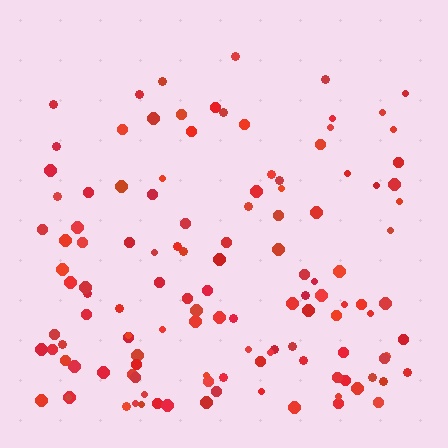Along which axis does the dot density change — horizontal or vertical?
Vertical.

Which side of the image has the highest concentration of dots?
The bottom.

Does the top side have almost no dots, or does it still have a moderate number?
Still a moderate number, just noticeably fewer than the bottom.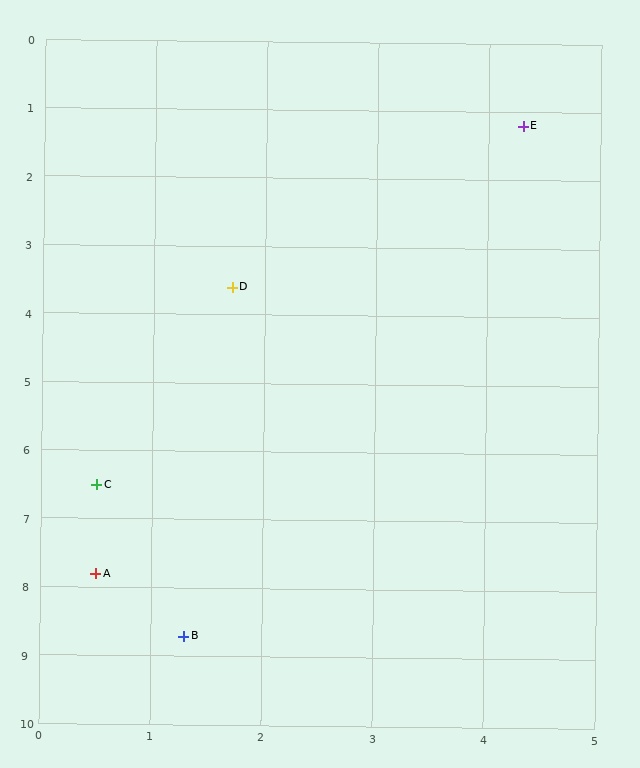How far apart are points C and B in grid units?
Points C and B are about 2.3 grid units apart.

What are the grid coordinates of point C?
Point C is at approximately (0.5, 6.5).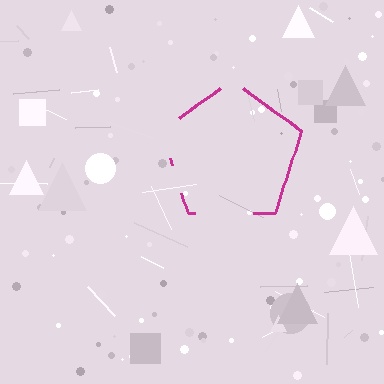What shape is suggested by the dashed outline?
The dashed outline suggests a pentagon.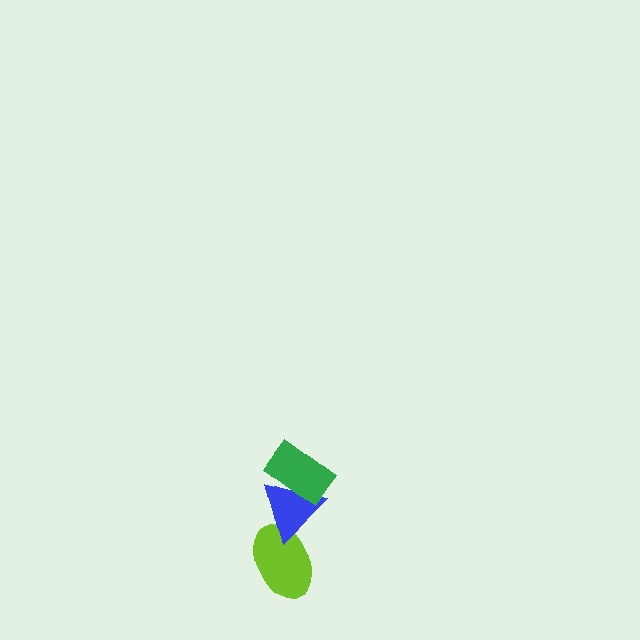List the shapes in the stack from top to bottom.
From top to bottom: the green rectangle, the blue triangle, the lime ellipse.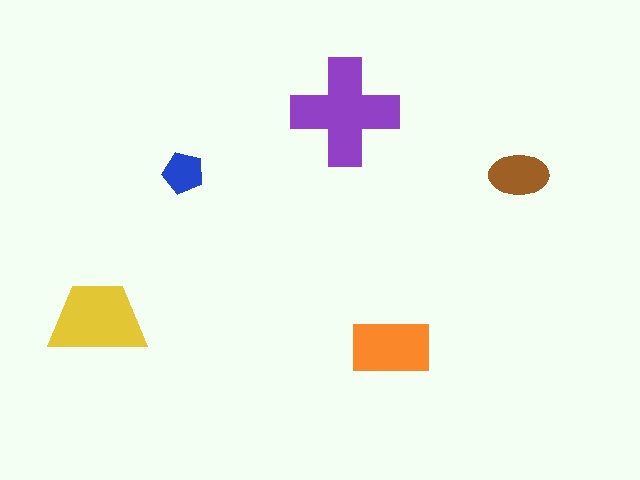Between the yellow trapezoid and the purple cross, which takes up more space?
The purple cross.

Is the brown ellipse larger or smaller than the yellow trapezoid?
Smaller.